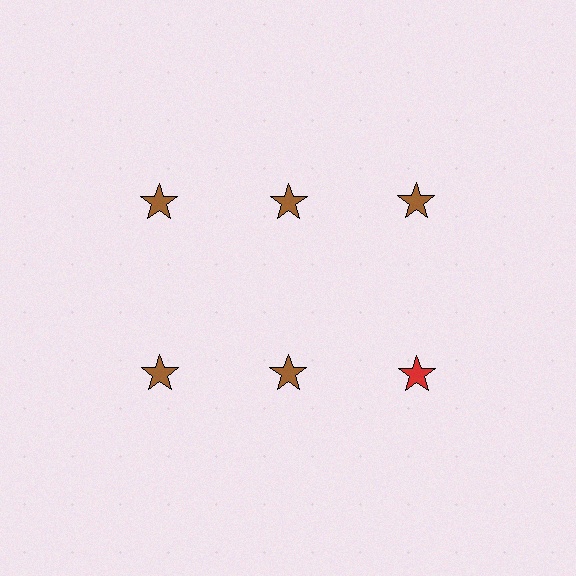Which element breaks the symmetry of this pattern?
The red star in the second row, center column breaks the symmetry. All other shapes are brown stars.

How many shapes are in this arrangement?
There are 6 shapes arranged in a grid pattern.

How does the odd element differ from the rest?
It has a different color: red instead of brown.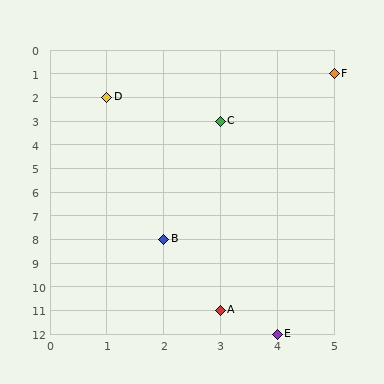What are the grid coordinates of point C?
Point C is at grid coordinates (3, 3).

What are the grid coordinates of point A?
Point A is at grid coordinates (3, 11).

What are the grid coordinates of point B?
Point B is at grid coordinates (2, 8).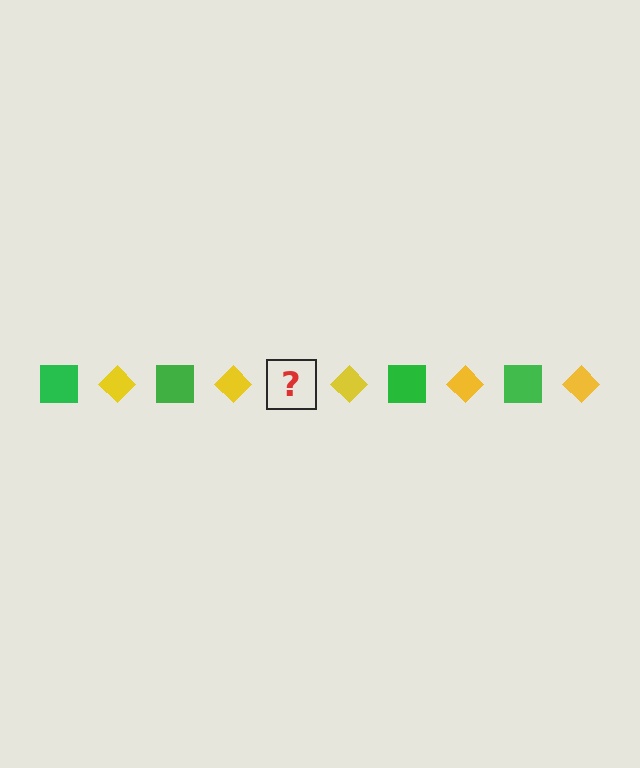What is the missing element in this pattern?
The missing element is a green square.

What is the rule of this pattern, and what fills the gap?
The rule is that the pattern alternates between green square and yellow diamond. The gap should be filled with a green square.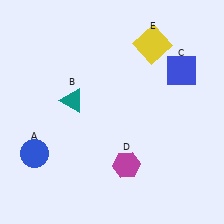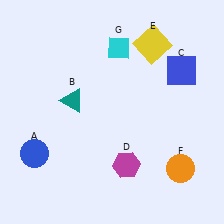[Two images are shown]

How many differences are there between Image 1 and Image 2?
There are 2 differences between the two images.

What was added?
An orange circle (F), a cyan diamond (G) were added in Image 2.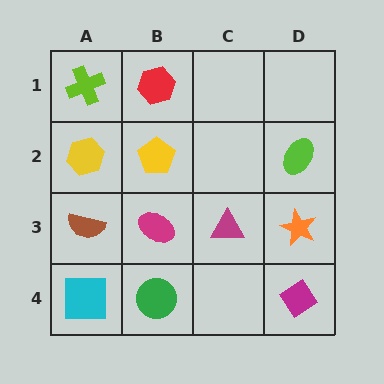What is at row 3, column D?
An orange star.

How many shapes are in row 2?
3 shapes.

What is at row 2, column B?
A yellow pentagon.